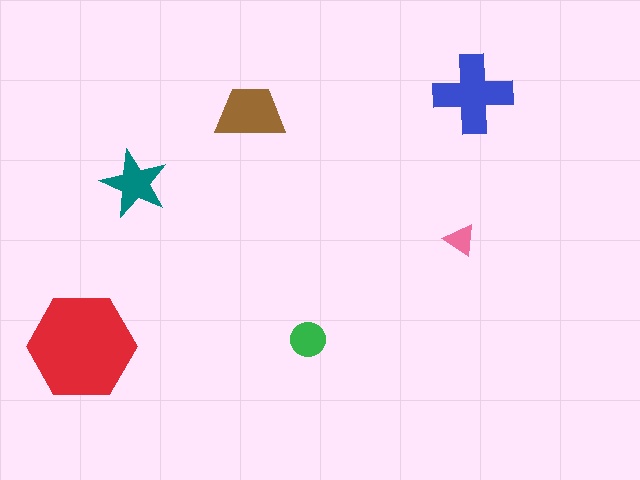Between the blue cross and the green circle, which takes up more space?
The blue cross.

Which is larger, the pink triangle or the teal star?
The teal star.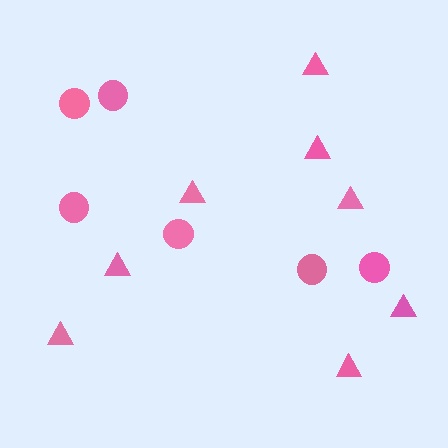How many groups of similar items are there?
There are 2 groups: one group of circles (6) and one group of triangles (8).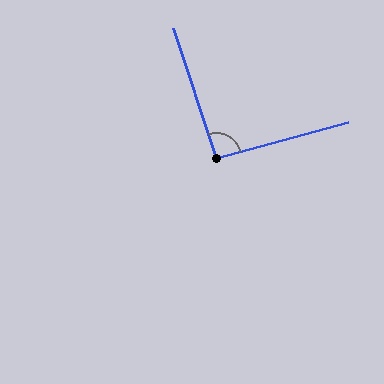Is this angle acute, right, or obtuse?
It is approximately a right angle.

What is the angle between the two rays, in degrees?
Approximately 94 degrees.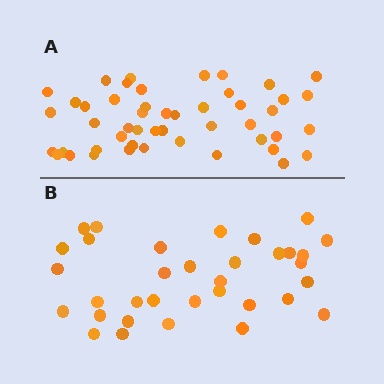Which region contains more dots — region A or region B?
Region A (the top region) has more dots.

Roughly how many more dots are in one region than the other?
Region A has approximately 15 more dots than region B.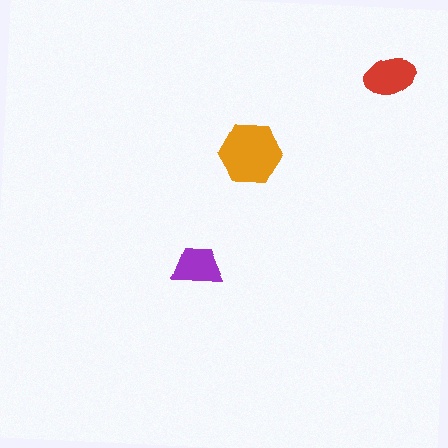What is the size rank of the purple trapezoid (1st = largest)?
3rd.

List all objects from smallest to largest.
The purple trapezoid, the red ellipse, the orange hexagon.